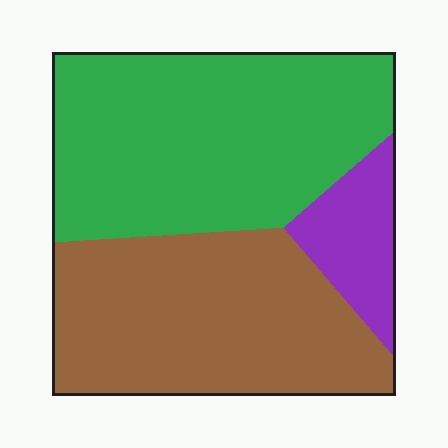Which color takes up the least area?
Purple, at roughly 10%.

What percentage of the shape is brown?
Brown covers about 40% of the shape.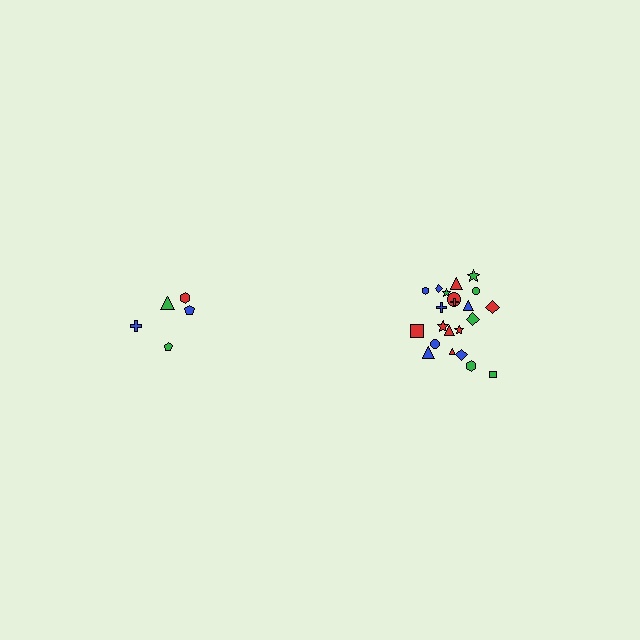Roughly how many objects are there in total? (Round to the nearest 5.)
Roughly 25 objects in total.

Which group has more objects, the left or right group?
The right group.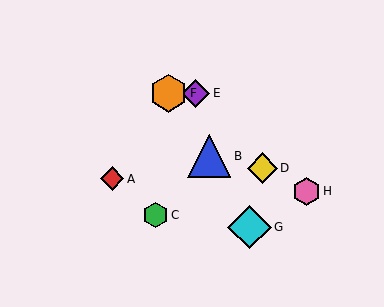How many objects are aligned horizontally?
2 objects (E, F) are aligned horizontally.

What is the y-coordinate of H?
Object H is at y≈191.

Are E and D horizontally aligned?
No, E is at y≈93 and D is at y≈168.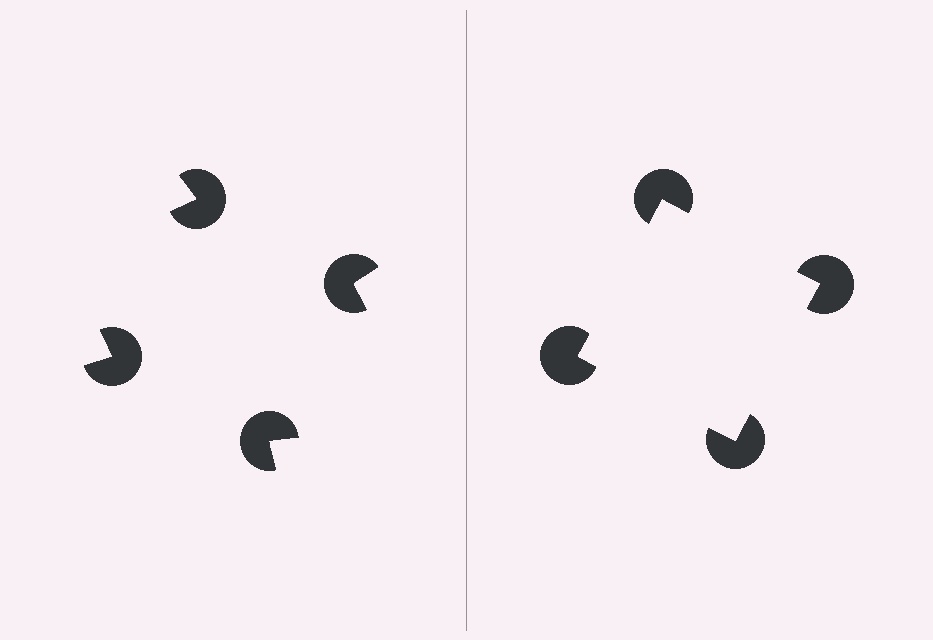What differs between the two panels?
The pac-man discs are positioned identically on both sides; only the wedge orientations differ. On the right they align to a square; on the left they are misaligned.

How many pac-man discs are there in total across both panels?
8 — 4 on each side.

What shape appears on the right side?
An illusory square.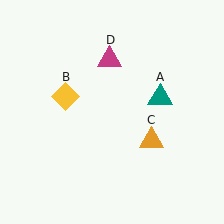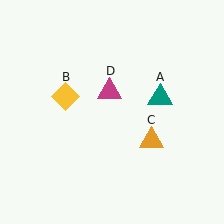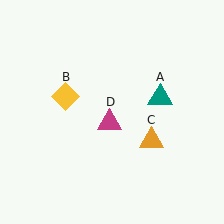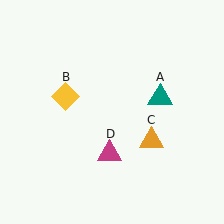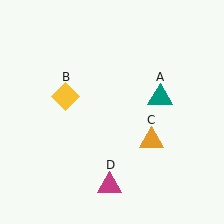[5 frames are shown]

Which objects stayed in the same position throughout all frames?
Teal triangle (object A) and yellow diamond (object B) and orange triangle (object C) remained stationary.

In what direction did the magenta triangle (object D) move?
The magenta triangle (object D) moved down.